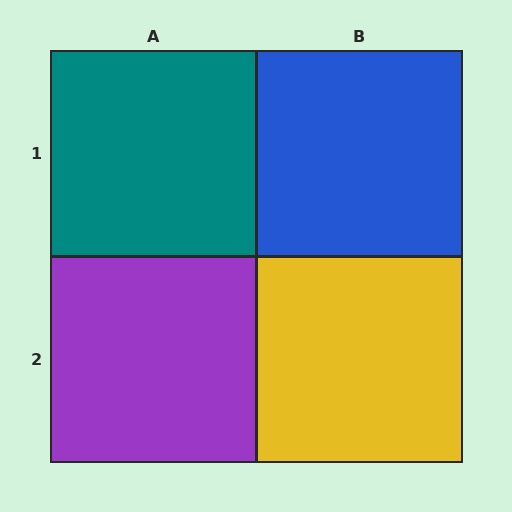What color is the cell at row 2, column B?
Yellow.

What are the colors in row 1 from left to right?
Teal, blue.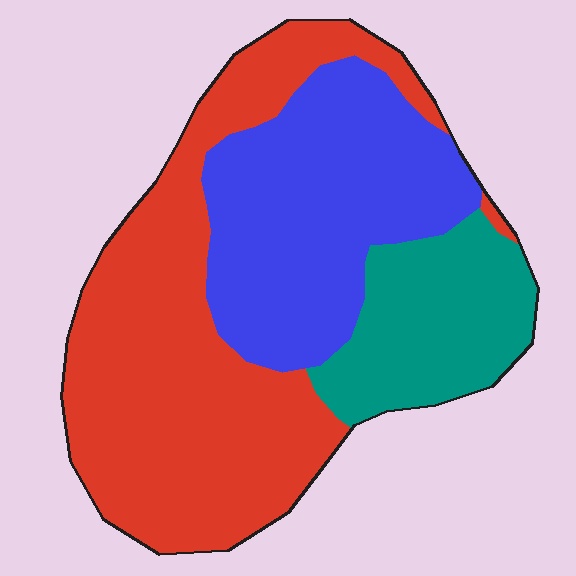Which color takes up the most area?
Red, at roughly 50%.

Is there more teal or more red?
Red.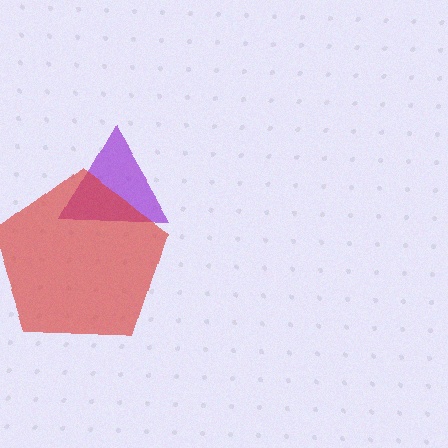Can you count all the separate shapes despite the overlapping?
Yes, there are 2 separate shapes.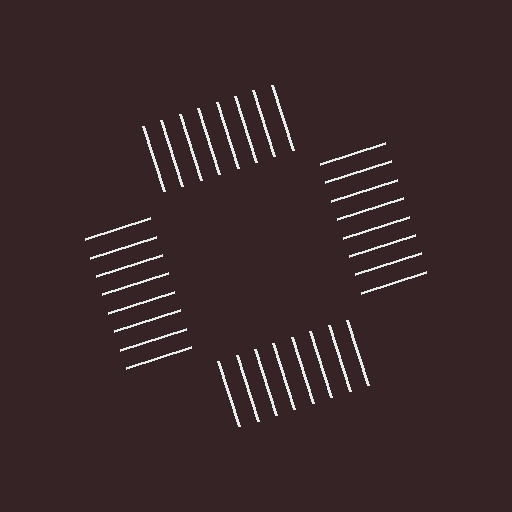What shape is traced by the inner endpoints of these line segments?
An illusory square — the line segments terminate on its edges but no continuous stroke is drawn.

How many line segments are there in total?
32 — 8 along each of the 4 edges.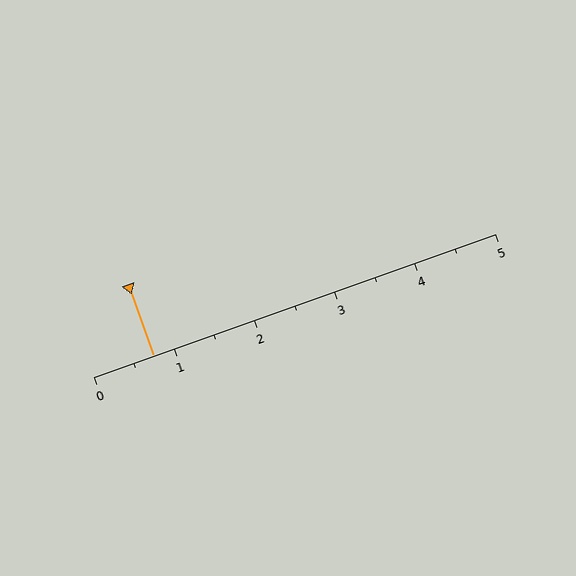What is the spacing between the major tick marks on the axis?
The major ticks are spaced 1 apart.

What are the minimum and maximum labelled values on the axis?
The axis runs from 0 to 5.